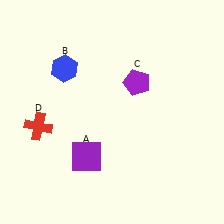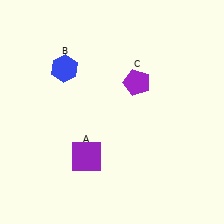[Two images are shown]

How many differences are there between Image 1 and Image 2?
There is 1 difference between the two images.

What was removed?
The red cross (D) was removed in Image 2.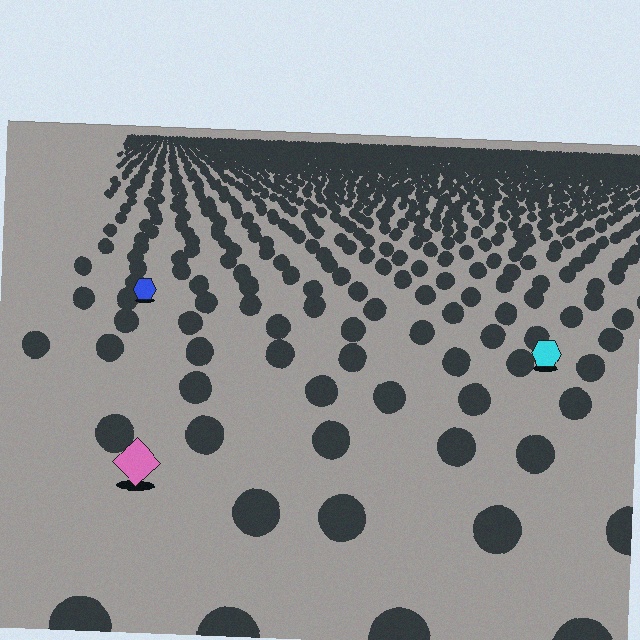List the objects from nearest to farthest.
From nearest to farthest: the pink diamond, the cyan hexagon, the blue hexagon.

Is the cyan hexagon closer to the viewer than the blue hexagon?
Yes. The cyan hexagon is closer — you can tell from the texture gradient: the ground texture is coarser near it.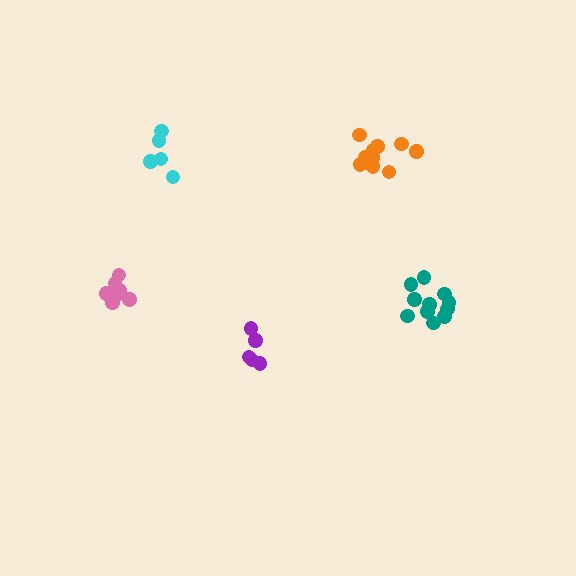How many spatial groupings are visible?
There are 5 spatial groupings.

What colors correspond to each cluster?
The clusters are colored: cyan, purple, teal, orange, pink.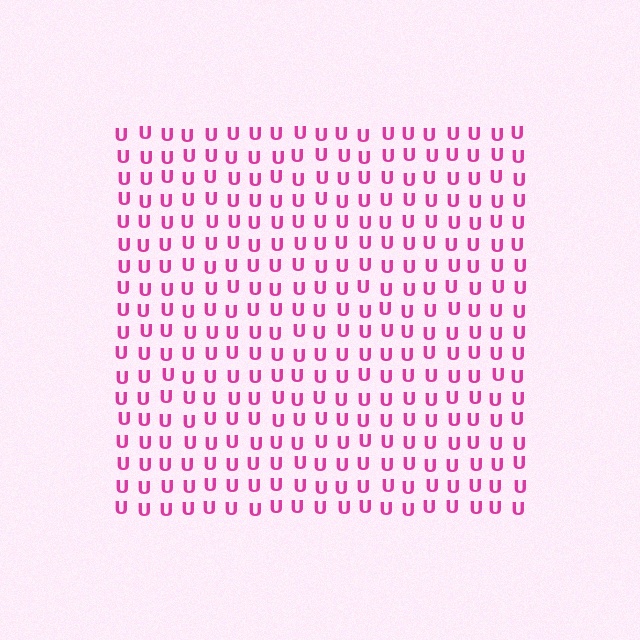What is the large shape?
The large shape is a square.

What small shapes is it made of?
It is made of small letter U's.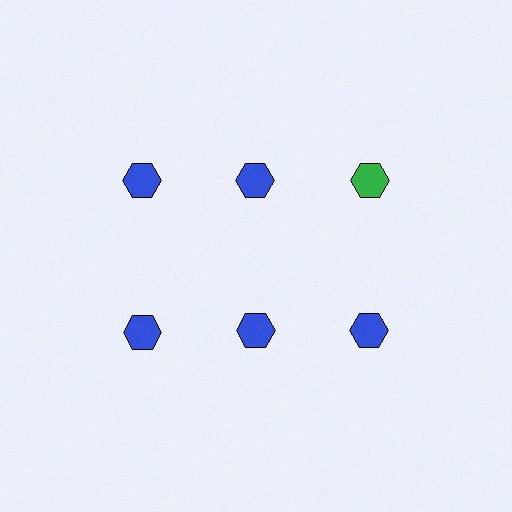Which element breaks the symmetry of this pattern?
The green hexagon in the top row, center column breaks the symmetry. All other shapes are blue hexagons.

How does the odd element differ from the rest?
It has a different color: green instead of blue.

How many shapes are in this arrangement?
There are 6 shapes arranged in a grid pattern.